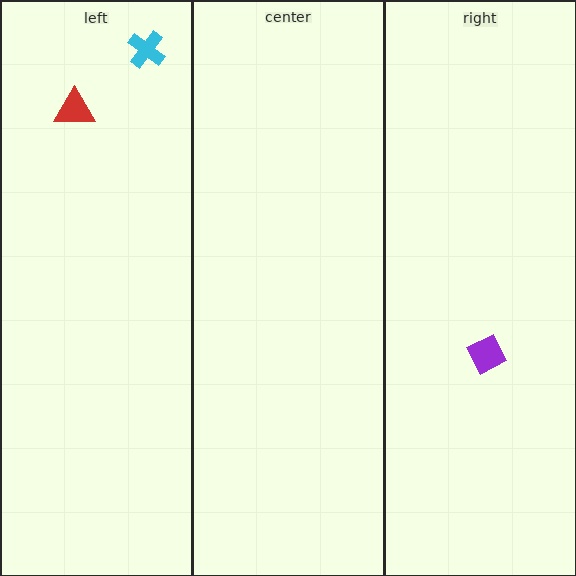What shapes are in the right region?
The purple diamond.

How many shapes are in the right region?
1.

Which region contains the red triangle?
The left region.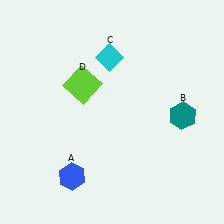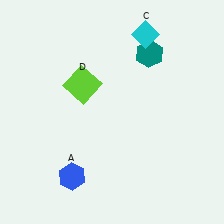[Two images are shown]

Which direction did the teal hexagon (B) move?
The teal hexagon (B) moved up.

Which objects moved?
The objects that moved are: the teal hexagon (B), the cyan diamond (C).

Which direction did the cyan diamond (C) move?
The cyan diamond (C) moved right.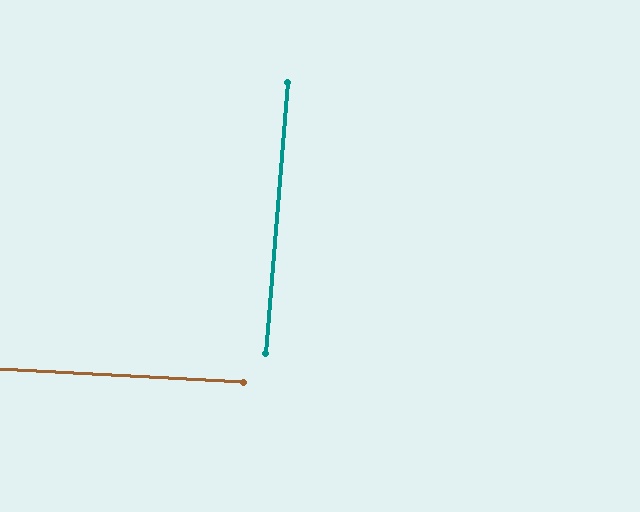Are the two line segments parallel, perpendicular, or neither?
Perpendicular — they meet at approximately 89°.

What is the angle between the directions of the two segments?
Approximately 89 degrees.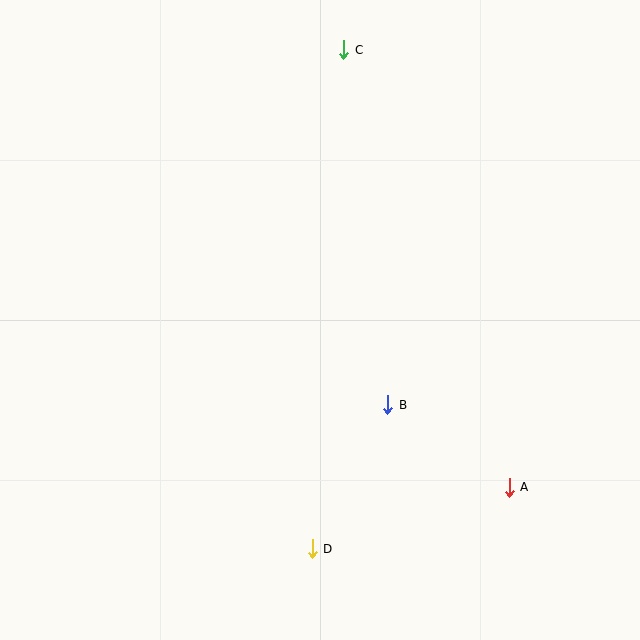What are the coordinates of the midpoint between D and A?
The midpoint between D and A is at (411, 518).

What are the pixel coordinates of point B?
Point B is at (388, 405).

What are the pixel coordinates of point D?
Point D is at (312, 549).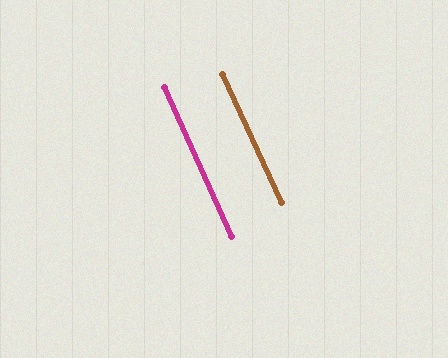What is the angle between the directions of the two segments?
Approximately 1 degree.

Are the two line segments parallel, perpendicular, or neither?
Parallel — their directions differ by only 0.6°.